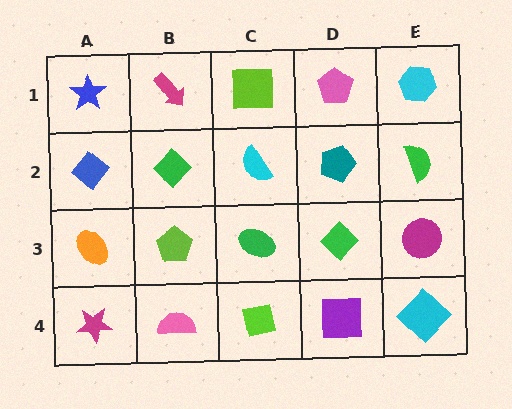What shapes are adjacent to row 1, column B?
A green diamond (row 2, column B), a blue star (row 1, column A), a lime square (row 1, column C).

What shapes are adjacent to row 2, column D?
A pink pentagon (row 1, column D), a green diamond (row 3, column D), a cyan semicircle (row 2, column C), a green semicircle (row 2, column E).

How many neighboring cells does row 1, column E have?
2.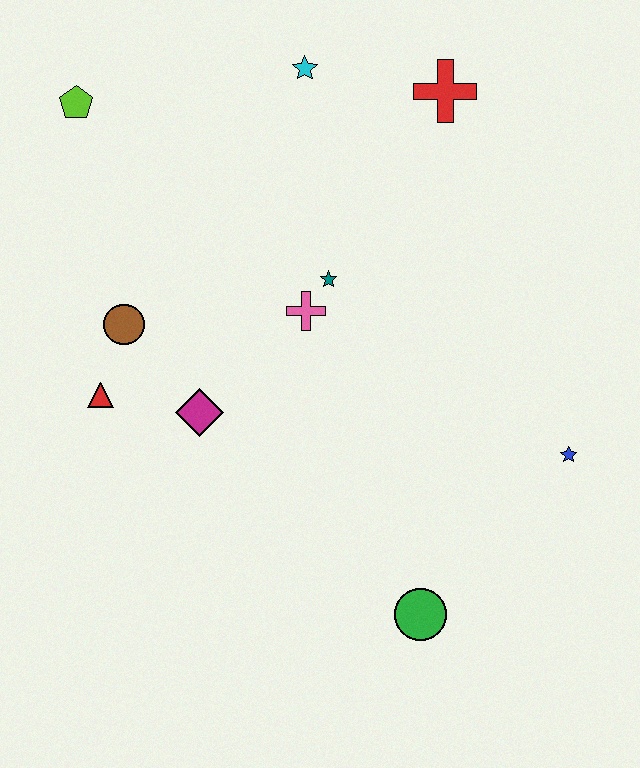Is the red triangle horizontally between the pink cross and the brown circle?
No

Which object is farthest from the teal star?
The green circle is farthest from the teal star.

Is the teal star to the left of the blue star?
Yes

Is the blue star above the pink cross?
No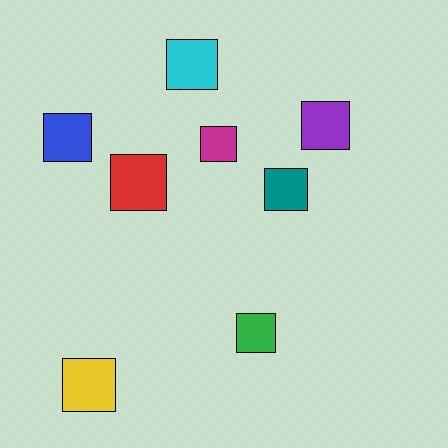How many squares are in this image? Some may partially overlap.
There are 8 squares.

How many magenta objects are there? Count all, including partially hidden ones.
There is 1 magenta object.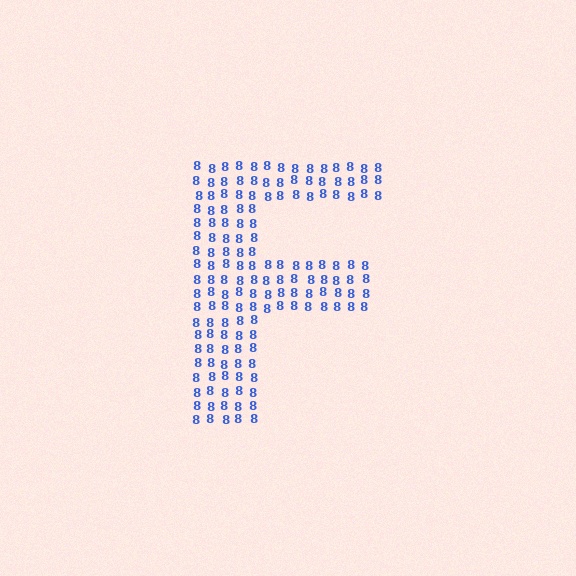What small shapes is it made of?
It is made of small digit 8's.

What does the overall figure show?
The overall figure shows the letter F.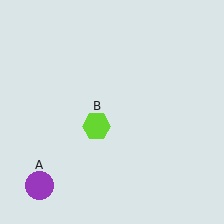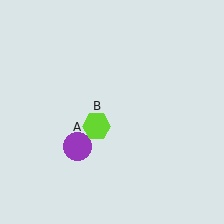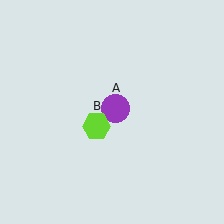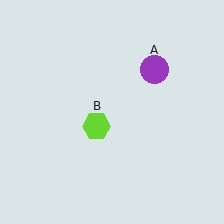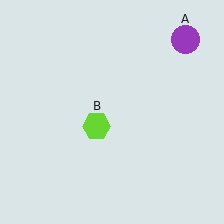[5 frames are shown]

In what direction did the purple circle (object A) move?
The purple circle (object A) moved up and to the right.